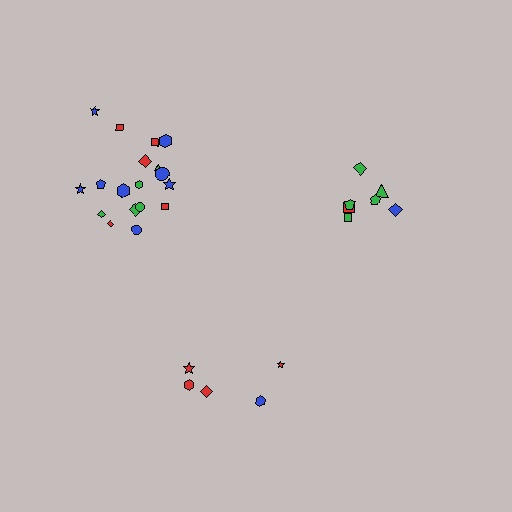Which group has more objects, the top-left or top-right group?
The top-left group.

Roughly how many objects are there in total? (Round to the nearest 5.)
Roughly 30 objects in total.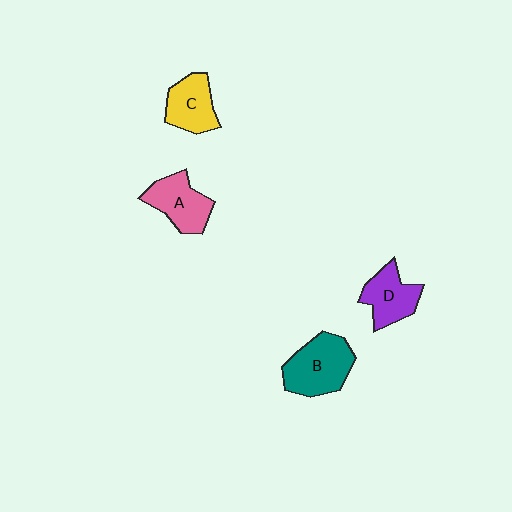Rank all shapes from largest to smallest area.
From largest to smallest: B (teal), A (pink), D (purple), C (yellow).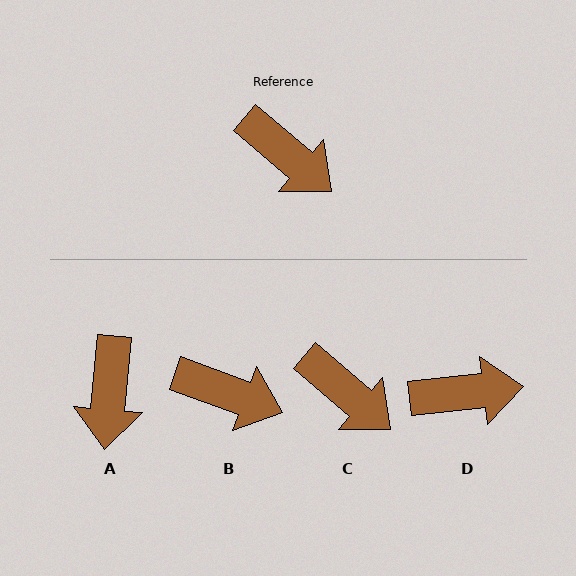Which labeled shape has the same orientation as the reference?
C.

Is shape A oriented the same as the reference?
No, it is off by about 55 degrees.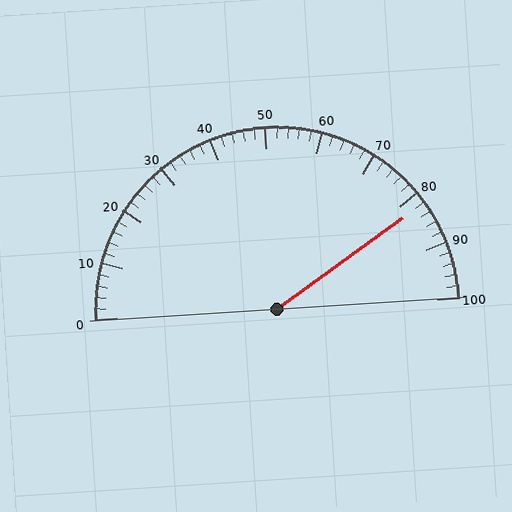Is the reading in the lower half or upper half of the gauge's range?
The reading is in the upper half of the range (0 to 100).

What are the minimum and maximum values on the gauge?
The gauge ranges from 0 to 100.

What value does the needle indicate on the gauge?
The needle indicates approximately 82.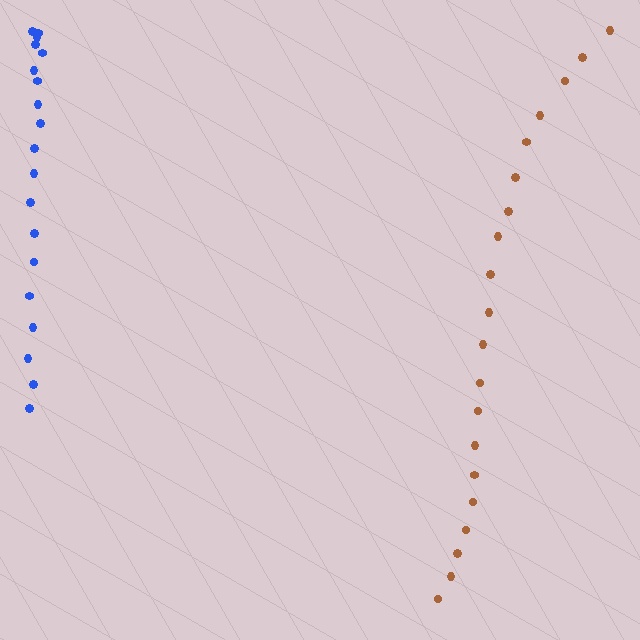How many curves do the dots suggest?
There are 2 distinct paths.